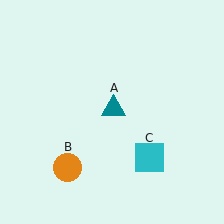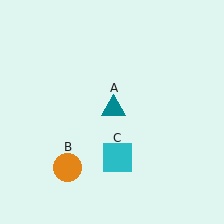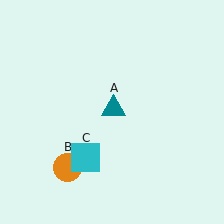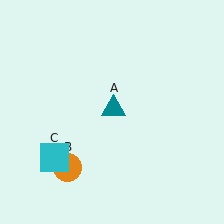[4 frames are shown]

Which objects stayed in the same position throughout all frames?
Teal triangle (object A) and orange circle (object B) remained stationary.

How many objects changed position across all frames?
1 object changed position: cyan square (object C).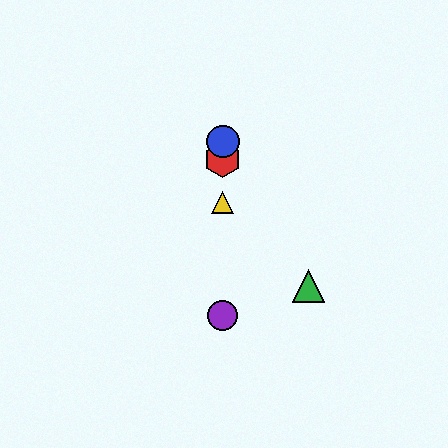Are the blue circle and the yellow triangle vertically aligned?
Yes, both are at x≈223.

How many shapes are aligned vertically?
4 shapes (the red hexagon, the blue circle, the yellow triangle, the purple circle) are aligned vertically.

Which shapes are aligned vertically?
The red hexagon, the blue circle, the yellow triangle, the purple circle are aligned vertically.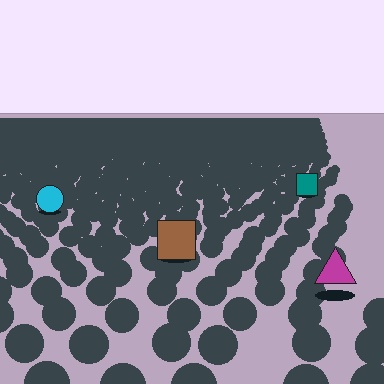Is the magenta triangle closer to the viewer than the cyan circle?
Yes. The magenta triangle is closer — you can tell from the texture gradient: the ground texture is coarser near it.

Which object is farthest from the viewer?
The teal square is farthest from the viewer. It appears smaller and the ground texture around it is denser.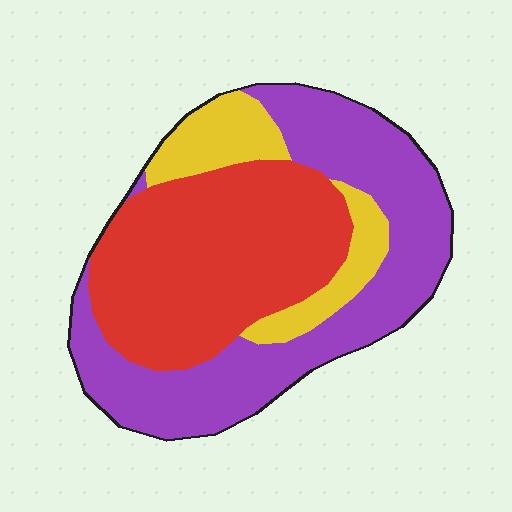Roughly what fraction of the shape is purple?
Purple covers roughly 45% of the shape.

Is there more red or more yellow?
Red.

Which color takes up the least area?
Yellow, at roughly 15%.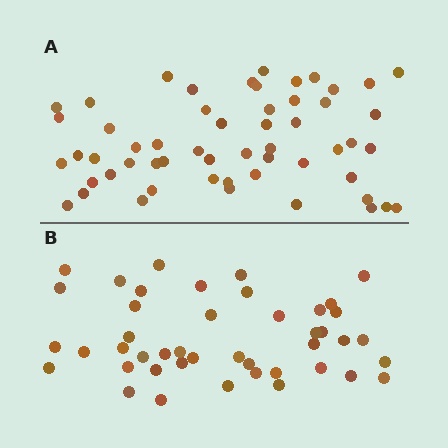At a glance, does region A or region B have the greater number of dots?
Region A (the top region) has more dots.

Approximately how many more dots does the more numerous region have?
Region A has roughly 12 or so more dots than region B.